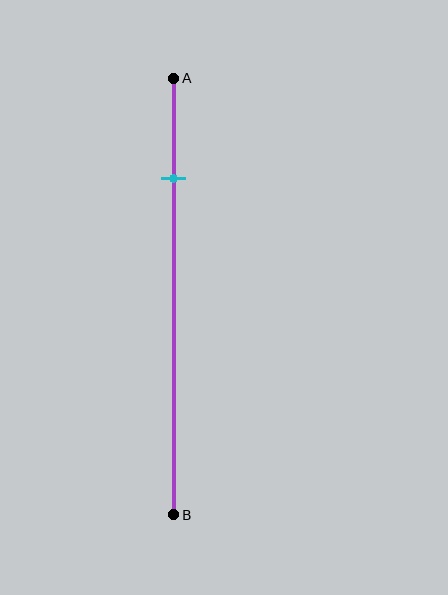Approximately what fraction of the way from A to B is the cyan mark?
The cyan mark is approximately 25% of the way from A to B.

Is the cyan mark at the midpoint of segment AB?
No, the mark is at about 25% from A, not at the 50% midpoint.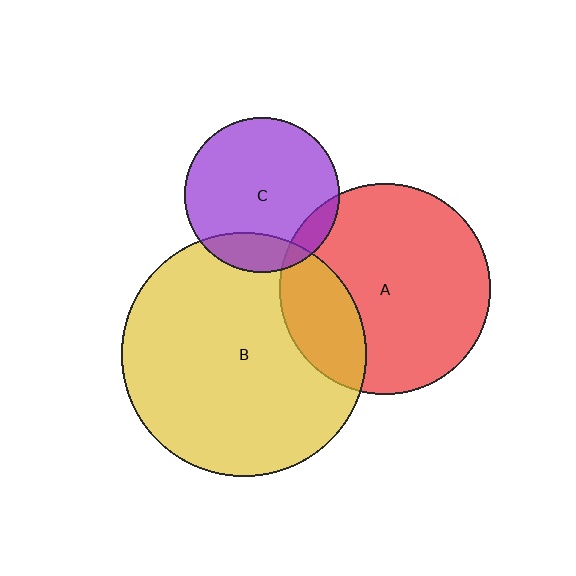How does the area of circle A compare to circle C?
Approximately 1.9 times.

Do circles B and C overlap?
Yes.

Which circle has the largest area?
Circle B (yellow).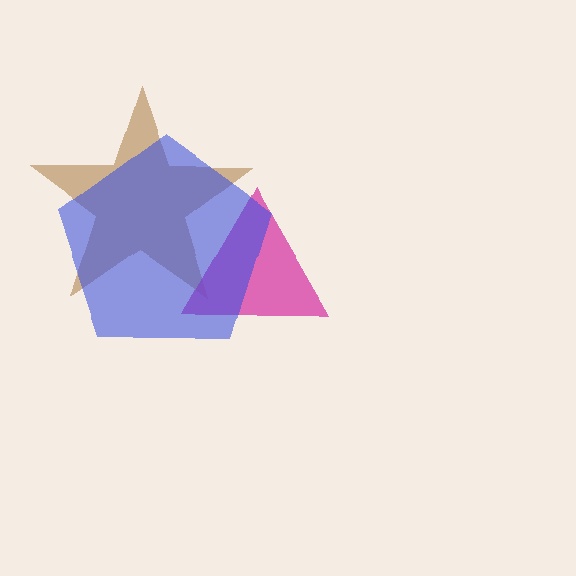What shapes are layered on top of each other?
The layered shapes are: a brown star, a magenta triangle, a blue pentagon.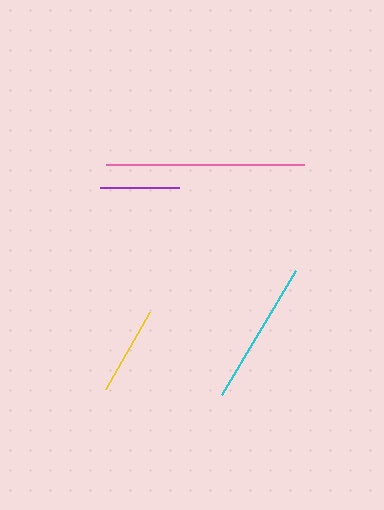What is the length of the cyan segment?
The cyan segment is approximately 145 pixels long.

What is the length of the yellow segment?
The yellow segment is approximately 89 pixels long.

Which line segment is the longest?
The pink line is the longest at approximately 199 pixels.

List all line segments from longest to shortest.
From longest to shortest: pink, cyan, yellow, purple.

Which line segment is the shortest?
The purple line is the shortest at approximately 79 pixels.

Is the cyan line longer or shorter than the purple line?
The cyan line is longer than the purple line.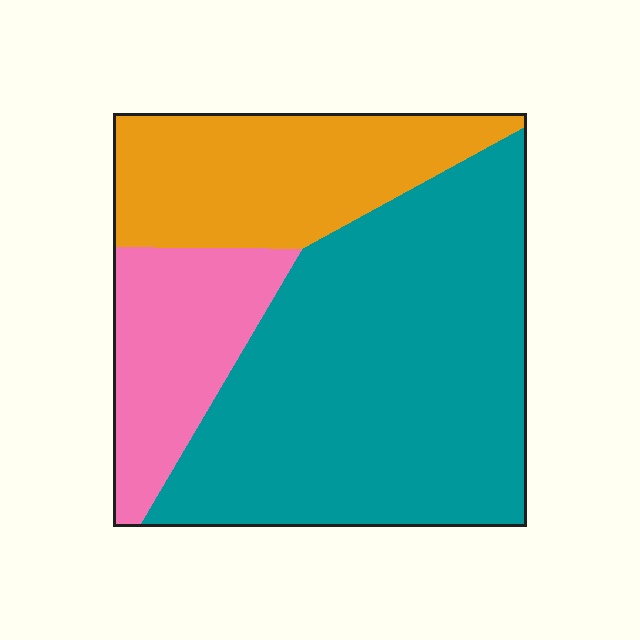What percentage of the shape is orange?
Orange covers about 25% of the shape.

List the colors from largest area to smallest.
From largest to smallest: teal, orange, pink.